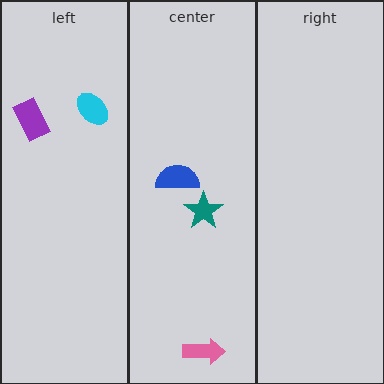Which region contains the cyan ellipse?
The left region.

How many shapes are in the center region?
3.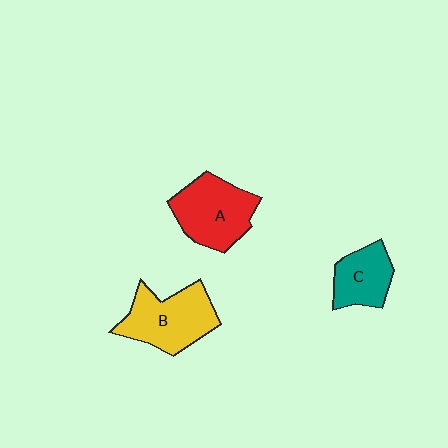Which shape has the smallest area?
Shape C (teal).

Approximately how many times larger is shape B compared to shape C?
Approximately 1.5 times.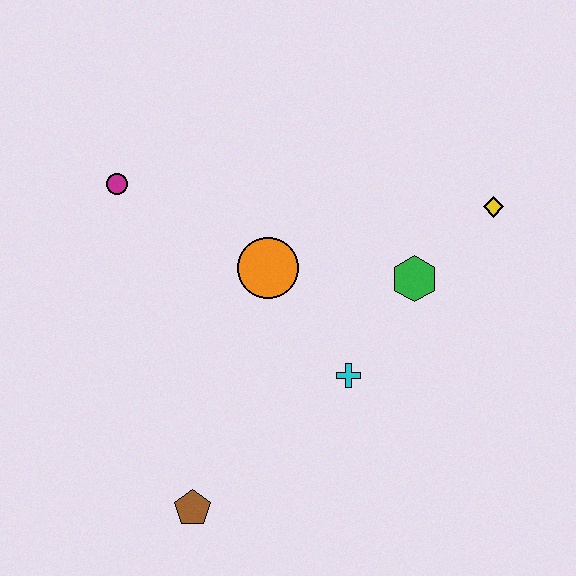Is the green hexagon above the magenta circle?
No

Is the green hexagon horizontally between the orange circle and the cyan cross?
No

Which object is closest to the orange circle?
The cyan cross is closest to the orange circle.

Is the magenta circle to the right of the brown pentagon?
No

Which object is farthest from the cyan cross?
The magenta circle is farthest from the cyan cross.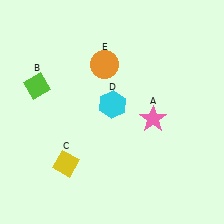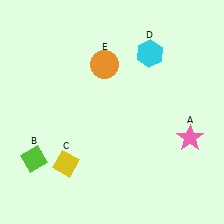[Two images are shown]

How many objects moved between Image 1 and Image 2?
3 objects moved between the two images.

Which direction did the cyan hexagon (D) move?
The cyan hexagon (D) moved up.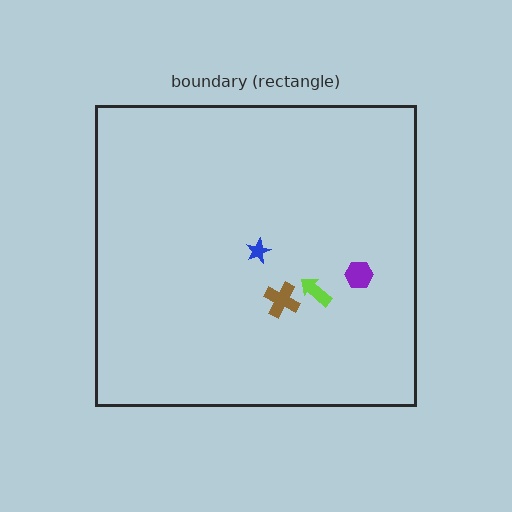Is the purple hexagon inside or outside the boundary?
Inside.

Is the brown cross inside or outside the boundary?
Inside.